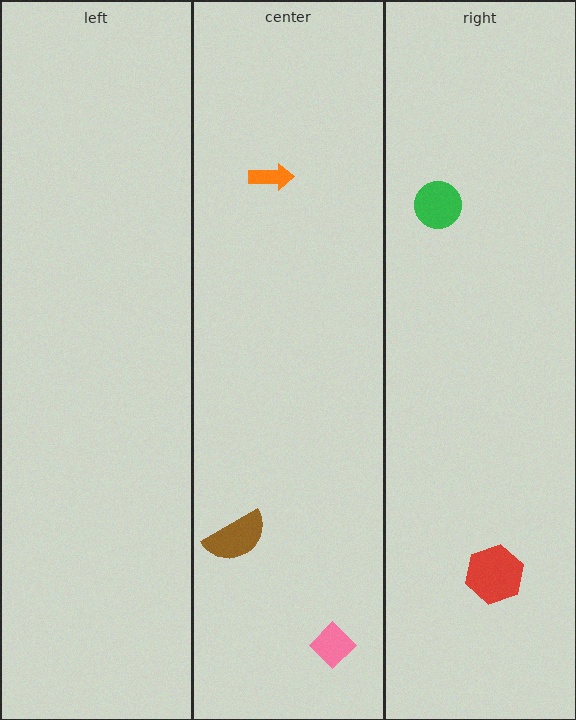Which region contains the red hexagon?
The right region.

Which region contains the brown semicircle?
The center region.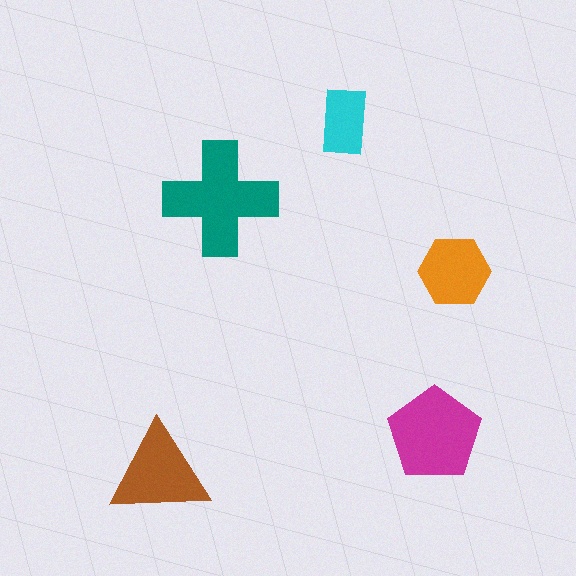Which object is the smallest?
The cyan rectangle.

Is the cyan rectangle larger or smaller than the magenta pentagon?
Smaller.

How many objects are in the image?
There are 5 objects in the image.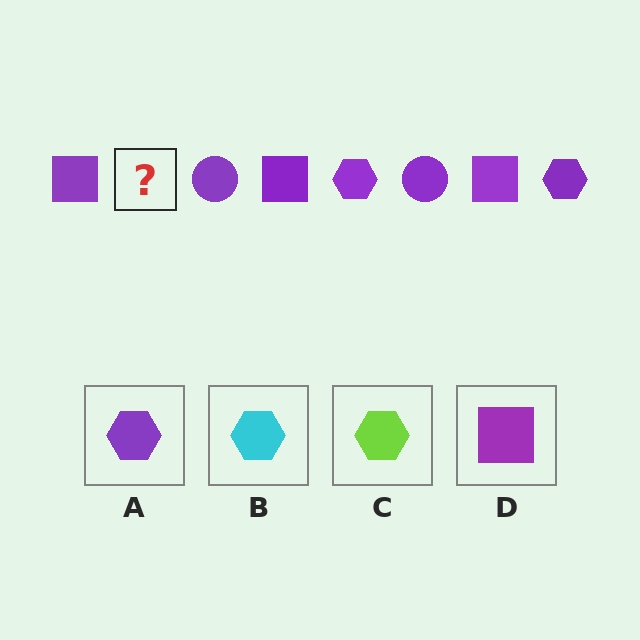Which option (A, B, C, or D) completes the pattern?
A.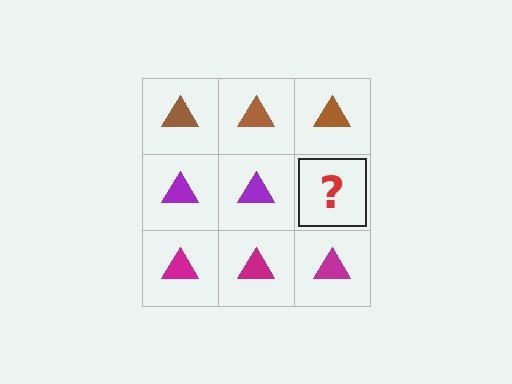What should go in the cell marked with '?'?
The missing cell should contain a purple triangle.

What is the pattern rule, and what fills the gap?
The rule is that each row has a consistent color. The gap should be filled with a purple triangle.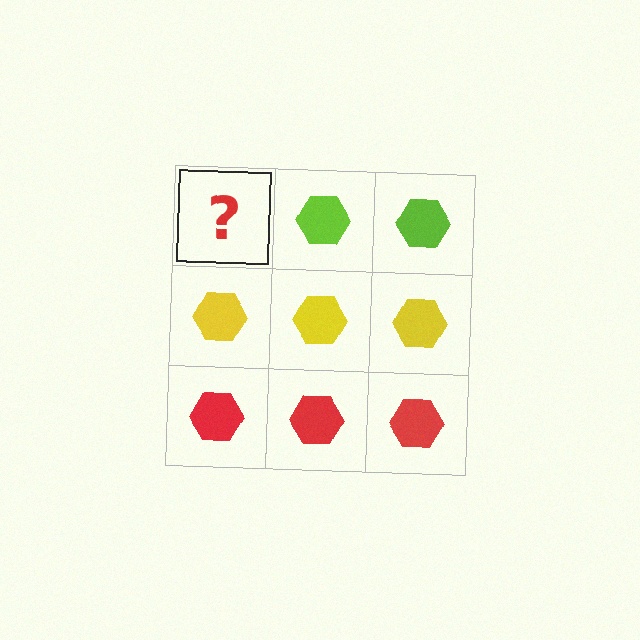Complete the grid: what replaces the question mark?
The question mark should be replaced with a lime hexagon.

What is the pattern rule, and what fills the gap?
The rule is that each row has a consistent color. The gap should be filled with a lime hexagon.